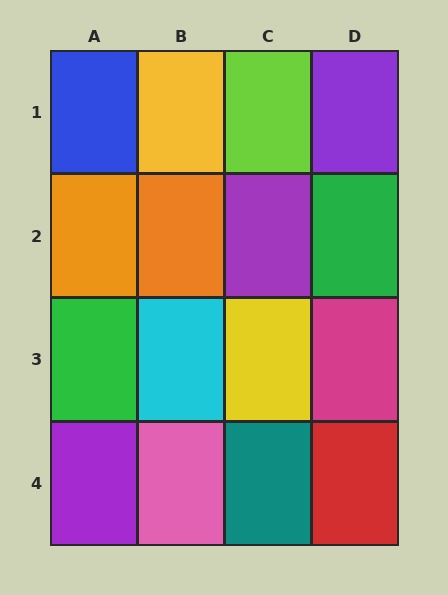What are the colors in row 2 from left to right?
Orange, orange, purple, green.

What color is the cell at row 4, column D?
Red.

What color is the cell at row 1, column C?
Lime.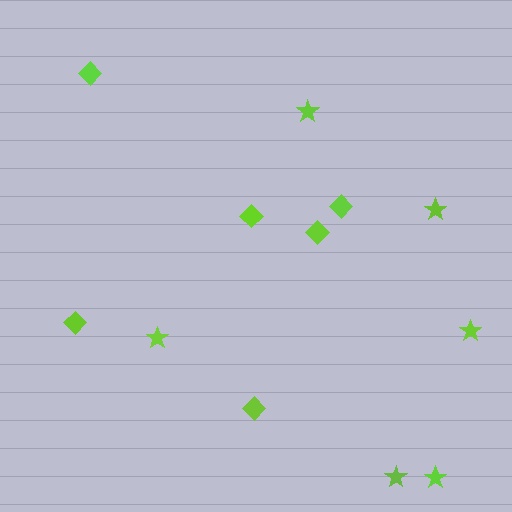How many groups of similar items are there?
There are 2 groups: one group of stars (6) and one group of diamonds (6).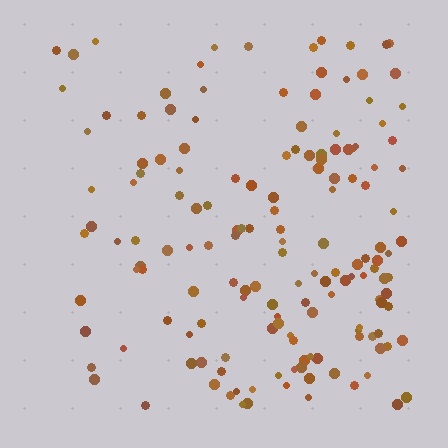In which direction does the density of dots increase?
From left to right, with the right side densest.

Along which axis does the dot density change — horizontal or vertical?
Horizontal.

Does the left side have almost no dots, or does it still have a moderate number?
Still a moderate number, just noticeably fewer than the right.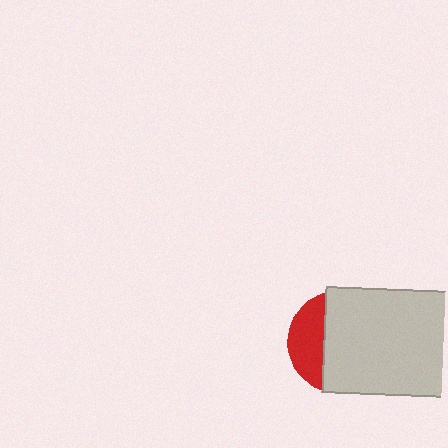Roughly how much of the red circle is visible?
A small part of it is visible (roughly 30%).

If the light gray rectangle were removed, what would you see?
You would see the complete red circle.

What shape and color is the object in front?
The object in front is a light gray rectangle.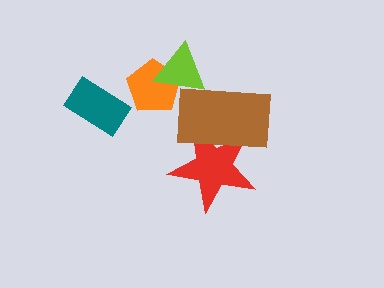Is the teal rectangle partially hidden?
No, no other shape covers it.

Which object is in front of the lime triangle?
The brown rectangle is in front of the lime triangle.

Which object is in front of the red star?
The brown rectangle is in front of the red star.